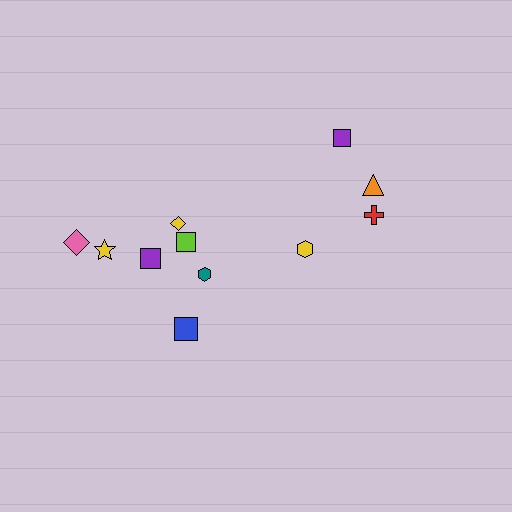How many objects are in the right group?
There are 4 objects.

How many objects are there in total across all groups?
There are 11 objects.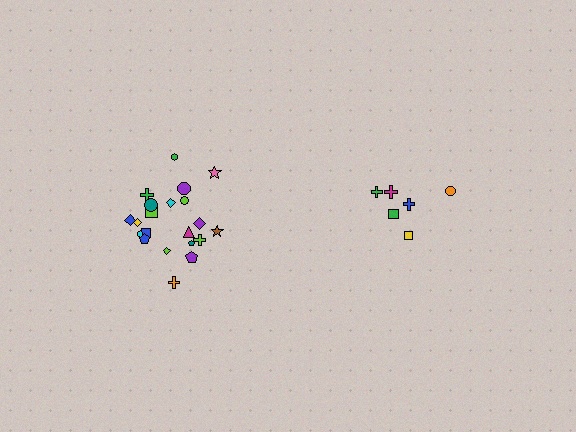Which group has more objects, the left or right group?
The left group.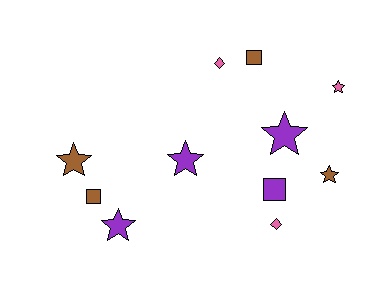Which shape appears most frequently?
Star, with 6 objects.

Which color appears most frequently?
Purple, with 4 objects.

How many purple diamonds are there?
There are no purple diamonds.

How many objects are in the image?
There are 11 objects.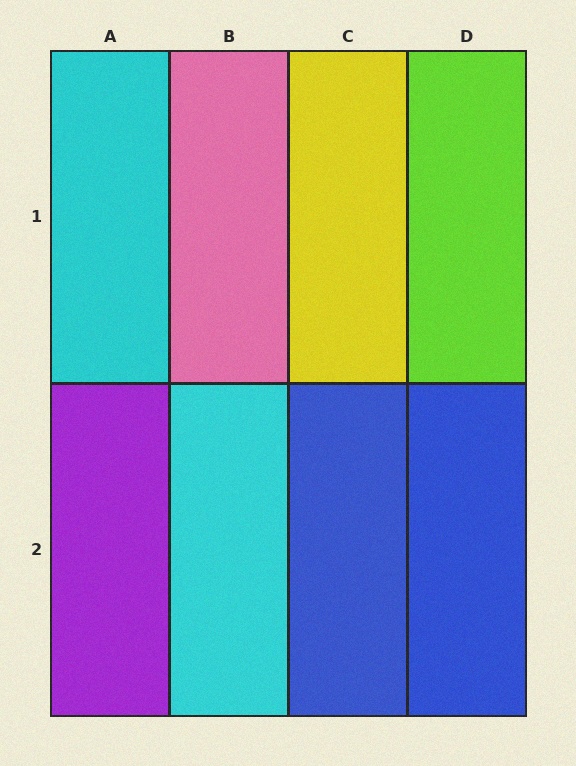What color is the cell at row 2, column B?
Cyan.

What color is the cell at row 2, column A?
Purple.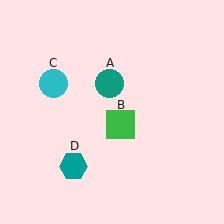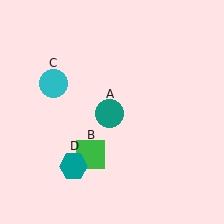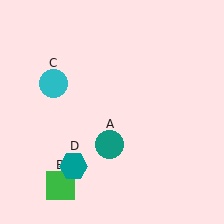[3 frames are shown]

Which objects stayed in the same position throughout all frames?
Cyan circle (object C) and teal hexagon (object D) remained stationary.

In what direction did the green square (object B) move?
The green square (object B) moved down and to the left.